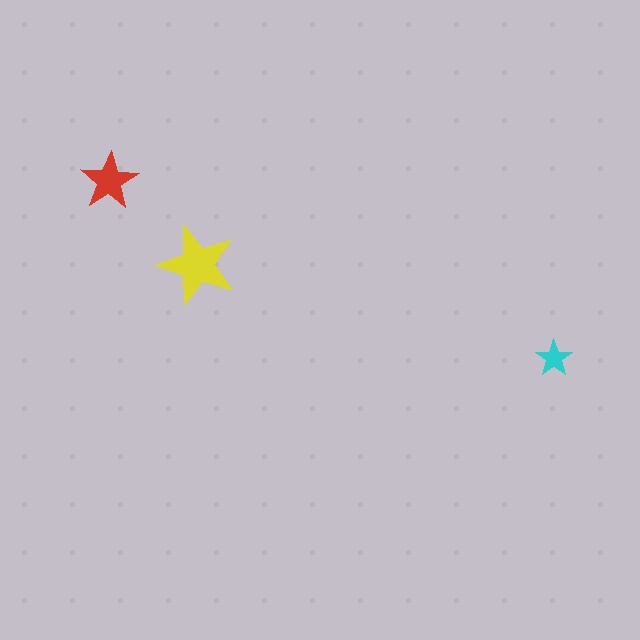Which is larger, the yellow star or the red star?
The yellow one.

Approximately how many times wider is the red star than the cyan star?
About 1.5 times wider.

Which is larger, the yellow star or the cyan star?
The yellow one.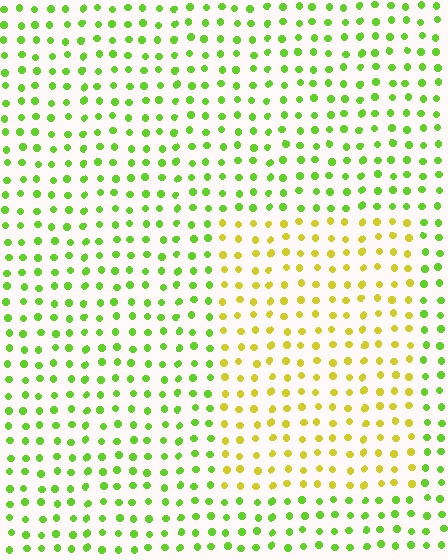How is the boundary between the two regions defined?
The boundary is defined purely by a slight shift in hue (about 43 degrees). Spacing, size, and orientation are identical on both sides.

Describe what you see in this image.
The image is filled with small lime elements in a uniform arrangement. A rectangle-shaped region is visible where the elements are tinted to a slightly different hue, forming a subtle color boundary.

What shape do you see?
I see a rectangle.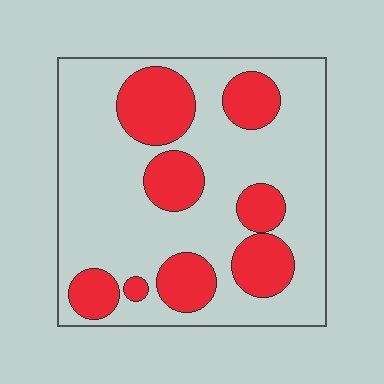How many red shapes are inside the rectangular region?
8.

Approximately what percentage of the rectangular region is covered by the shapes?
Approximately 30%.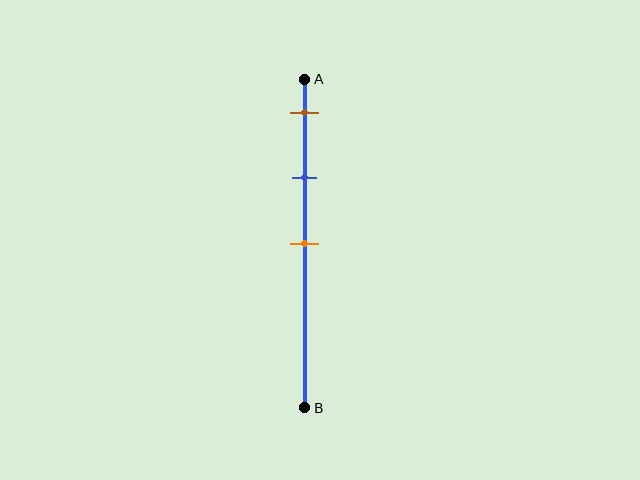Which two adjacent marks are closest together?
The brown and blue marks are the closest adjacent pair.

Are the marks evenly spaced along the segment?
Yes, the marks are approximately evenly spaced.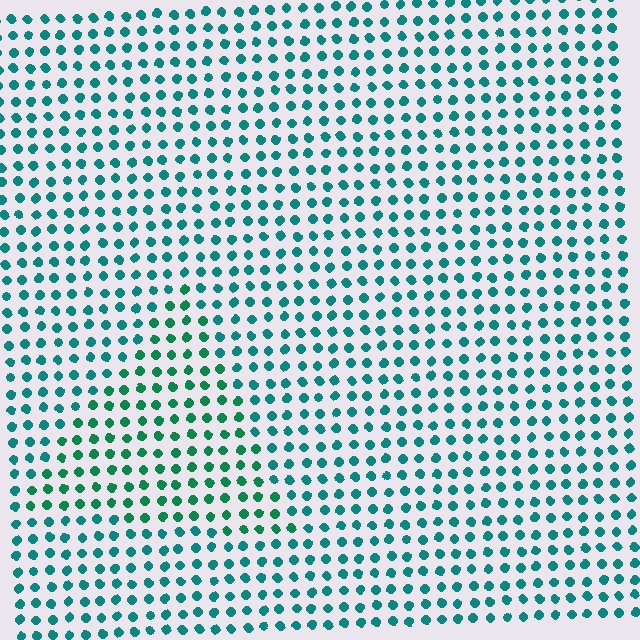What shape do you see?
I see a triangle.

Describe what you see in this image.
The image is filled with small teal elements in a uniform arrangement. A triangle-shaped region is visible where the elements are tinted to a slightly different hue, forming a subtle color boundary.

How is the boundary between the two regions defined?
The boundary is defined purely by a slight shift in hue (about 25 degrees). Spacing, size, and orientation are identical on both sides.